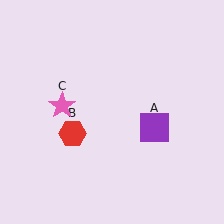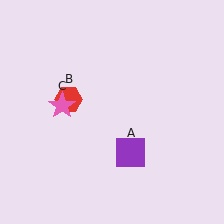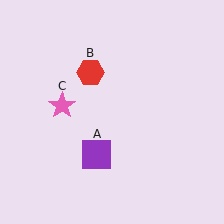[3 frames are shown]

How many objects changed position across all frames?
2 objects changed position: purple square (object A), red hexagon (object B).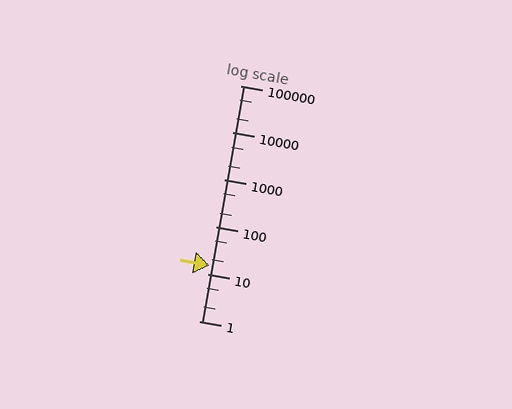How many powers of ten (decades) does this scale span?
The scale spans 5 decades, from 1 to 100000.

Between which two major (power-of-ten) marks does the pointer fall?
The pointer is between 10 and 100.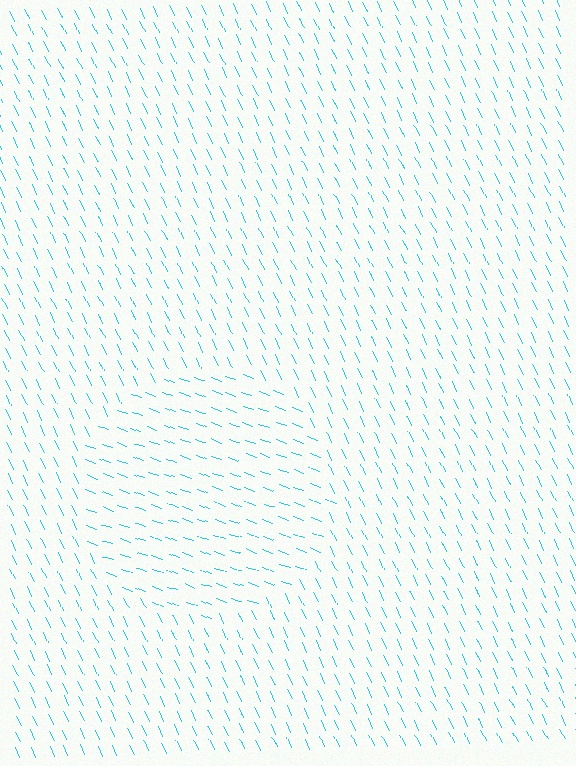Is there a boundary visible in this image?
Yes, there is a texture boundary formed by a change in line orientation.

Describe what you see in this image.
The image is filled with small cyan line segments. A circle region in the image has lines oriented differently from the surrounding lines, creating a visible texture boundary.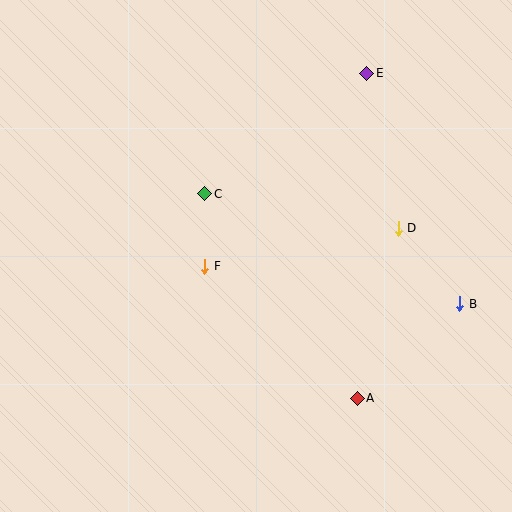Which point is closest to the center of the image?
Point F at (205, 266) is closest to the center.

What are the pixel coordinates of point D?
Point D is at (398, 228).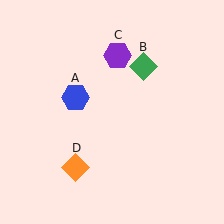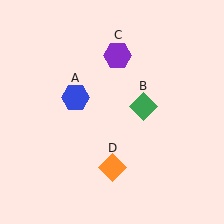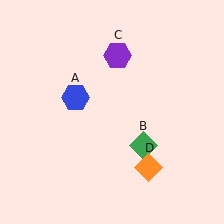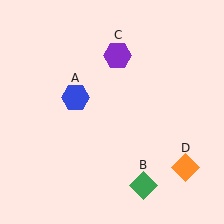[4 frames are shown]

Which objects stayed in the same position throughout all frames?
Blue hexagon (object A) and purple hexagon (object C) remained stationary.